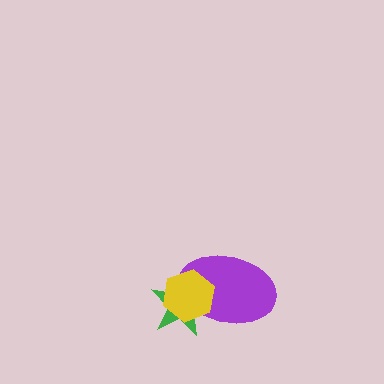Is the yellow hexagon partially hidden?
No, no other shape covers it.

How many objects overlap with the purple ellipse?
2 objects overlap with the purple ellipse.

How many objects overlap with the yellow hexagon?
2 objects overlap with the yellow hexagon.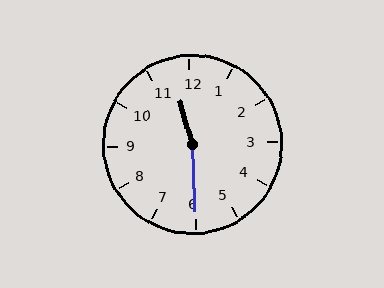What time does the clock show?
11:30.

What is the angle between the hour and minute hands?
Approximately 165 degrees.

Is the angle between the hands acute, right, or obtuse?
It is obtuse.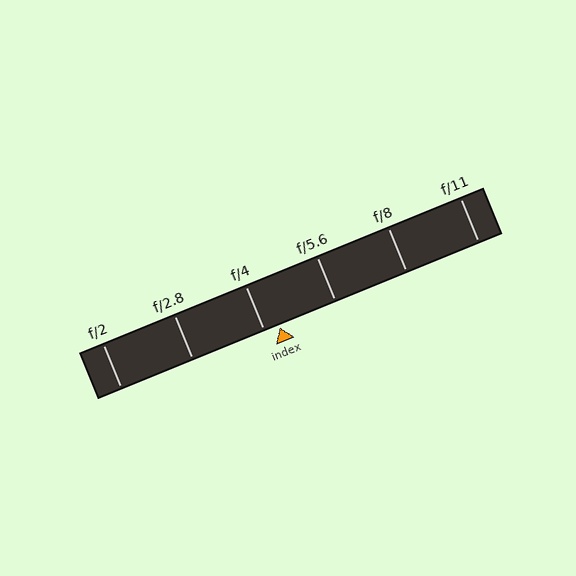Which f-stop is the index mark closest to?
The index mark is closest to f/4.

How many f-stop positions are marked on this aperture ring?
There are 6 f-stop positions marked.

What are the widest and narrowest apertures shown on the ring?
The widest aperture shown is f/2 and the narrowest is f/11.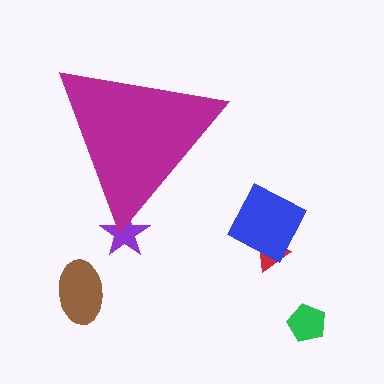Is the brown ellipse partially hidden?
No, the brown ellipse is fully visible.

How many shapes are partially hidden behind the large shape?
1 shape is partially hidden.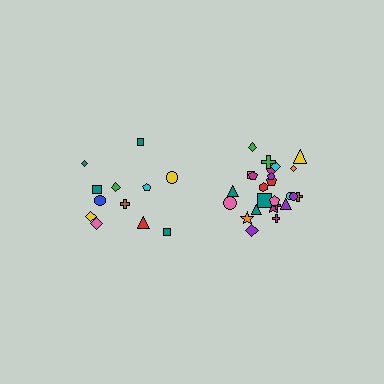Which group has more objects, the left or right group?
The right group.